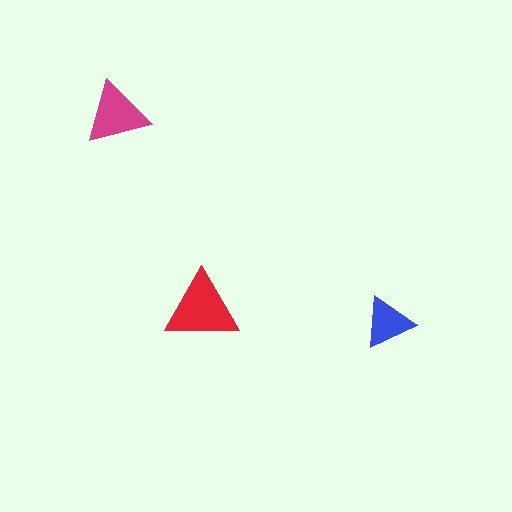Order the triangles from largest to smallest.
the red one, the magenta one, the blue one.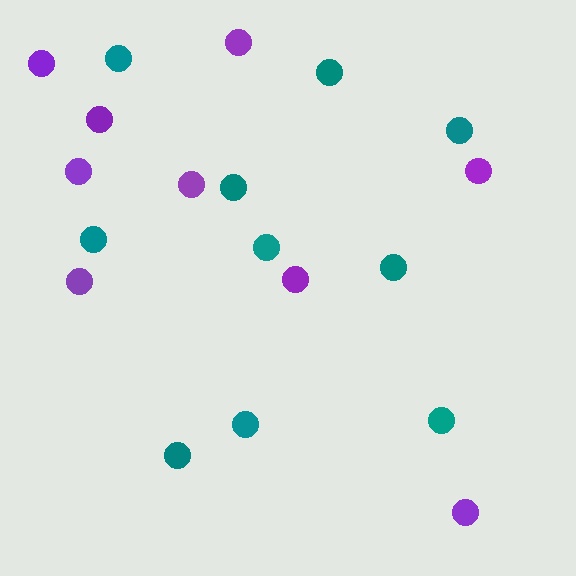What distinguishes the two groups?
There are 2 groups: one group of teal circles (10) and one group of purple circles (9).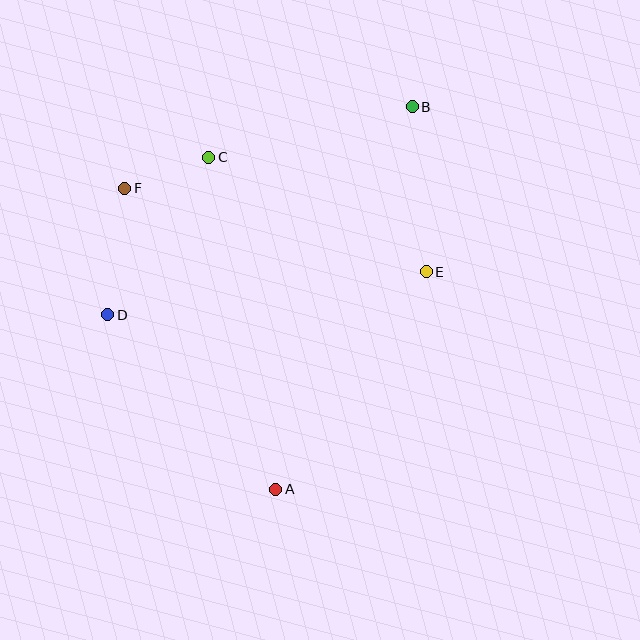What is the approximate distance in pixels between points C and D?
The distance between C and D is approximately 187 pixels.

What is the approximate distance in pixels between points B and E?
The distance between B and E is approximately 165 pixels.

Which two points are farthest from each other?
Points A and B are farthest from each other.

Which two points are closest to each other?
Points C and F are closest to each other.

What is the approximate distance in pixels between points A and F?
The distance between A and F is approximately 337 pixels.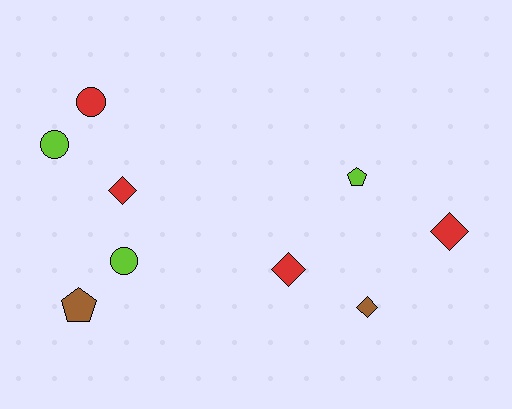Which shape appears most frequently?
Diamond, with 4 objects.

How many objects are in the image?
There are 9 objects.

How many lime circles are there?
There are 2 lime circles.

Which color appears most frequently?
Red, with 4 objects.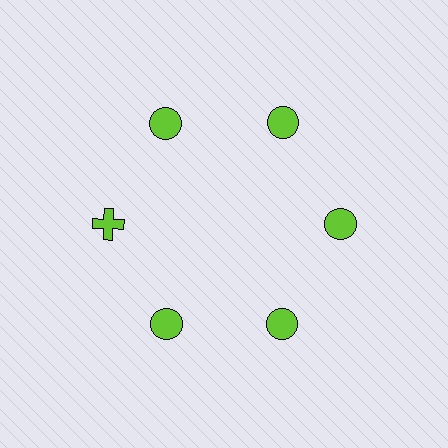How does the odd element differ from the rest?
It has a different shape: cross instead of circle.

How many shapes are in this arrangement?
There are 6 shapes arranged in a ring pattern.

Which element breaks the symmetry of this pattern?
The lime cross at roughly the 9 o'clock position breaks the symmetry. All other shapes are lime circles.